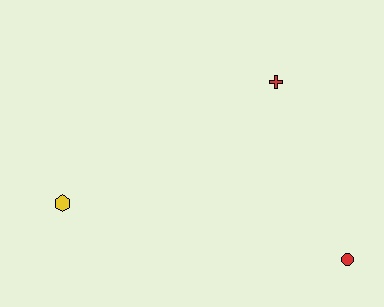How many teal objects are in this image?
There are no teal objects.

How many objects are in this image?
There are 3 objects.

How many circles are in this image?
There is 1 circle.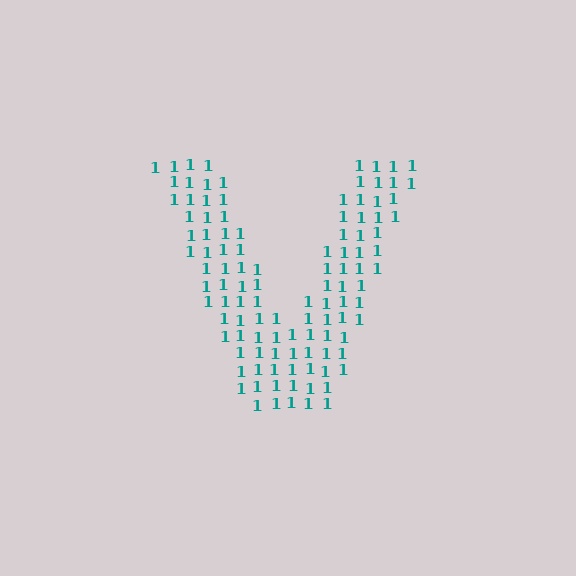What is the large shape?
The large shape is the letter V.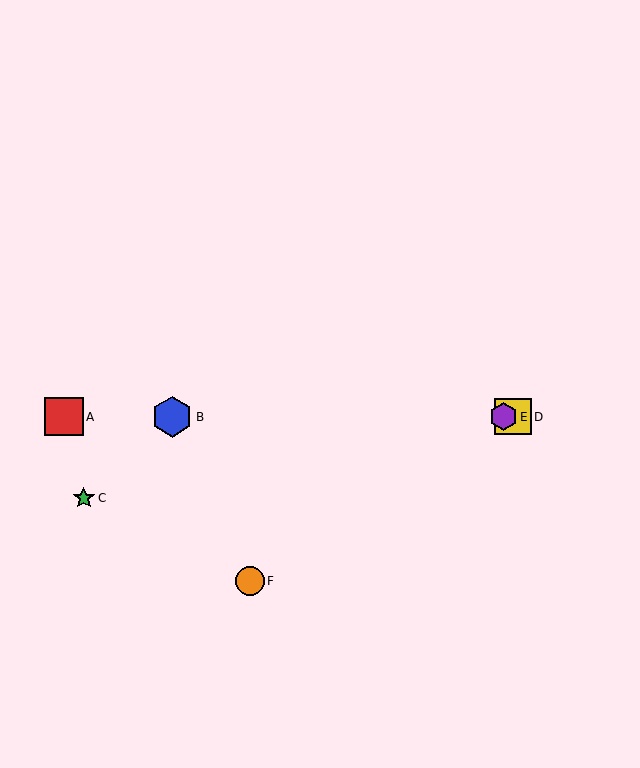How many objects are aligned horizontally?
4 objects (A, B, D, E) are aligned horizontally.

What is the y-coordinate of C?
Object C is at y≈498.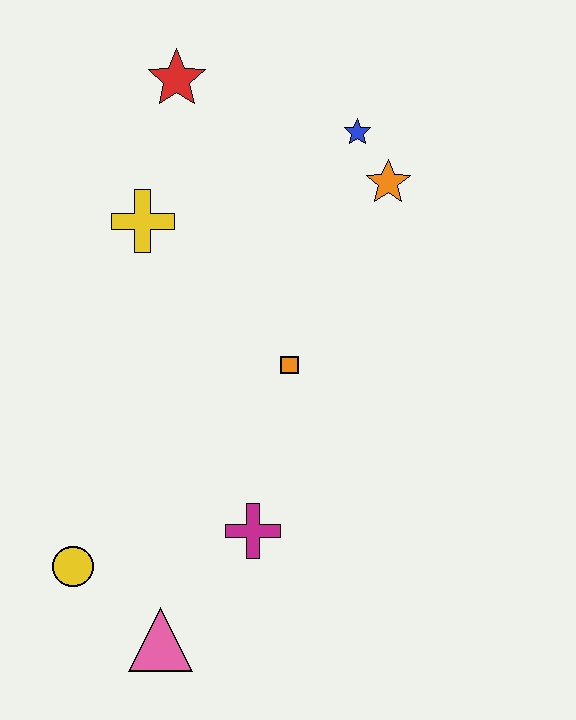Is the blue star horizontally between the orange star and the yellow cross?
Yes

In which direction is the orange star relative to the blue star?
The orange star is below the blue star.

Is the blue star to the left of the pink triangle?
No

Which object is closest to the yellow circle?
The pink triangle is closest to the yellow circle.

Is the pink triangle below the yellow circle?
Yes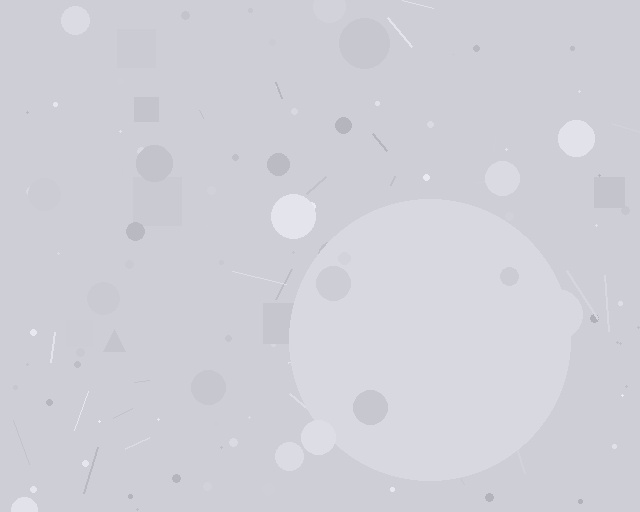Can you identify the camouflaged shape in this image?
The camouflaged shape is a circle.